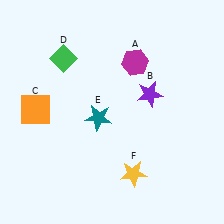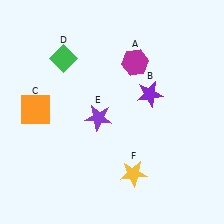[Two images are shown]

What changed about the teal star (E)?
In Image 1, E is teal. In Image 2, it changed to purple.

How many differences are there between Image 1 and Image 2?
There is 1 difference between the two images.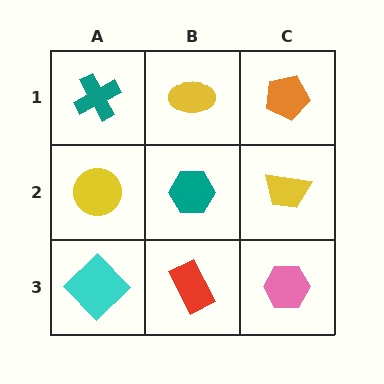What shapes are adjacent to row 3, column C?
A yellow trapezoid (row 2, column C), a red rectangle (row 3, column B).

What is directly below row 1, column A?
A yellow circle.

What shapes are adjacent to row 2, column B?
A yellow ellipse (row 1, column B), a red rectangle (row 3, column B), a yellow circle (row 2, column A), a yellow trapezoid (row 2, column C).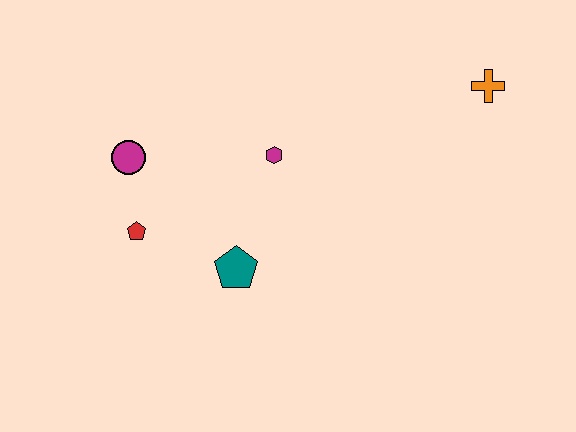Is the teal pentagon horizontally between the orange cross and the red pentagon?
Yes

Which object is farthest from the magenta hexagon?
The orange cross is farthest from the magenta hexagon.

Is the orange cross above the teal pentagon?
Yes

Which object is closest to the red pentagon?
The magenta circle is closest to the red pentagon.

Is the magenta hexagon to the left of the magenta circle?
No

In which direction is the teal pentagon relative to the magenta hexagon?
The teal pentagon is below the magenta hexagon.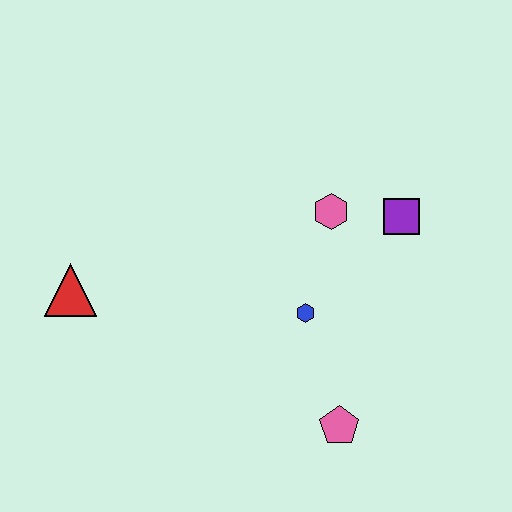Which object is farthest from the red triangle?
The purple square is farthest from the red triangle.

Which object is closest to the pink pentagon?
The blue hexagon is closest to the pink pentagon.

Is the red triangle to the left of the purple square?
Yes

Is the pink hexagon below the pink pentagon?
No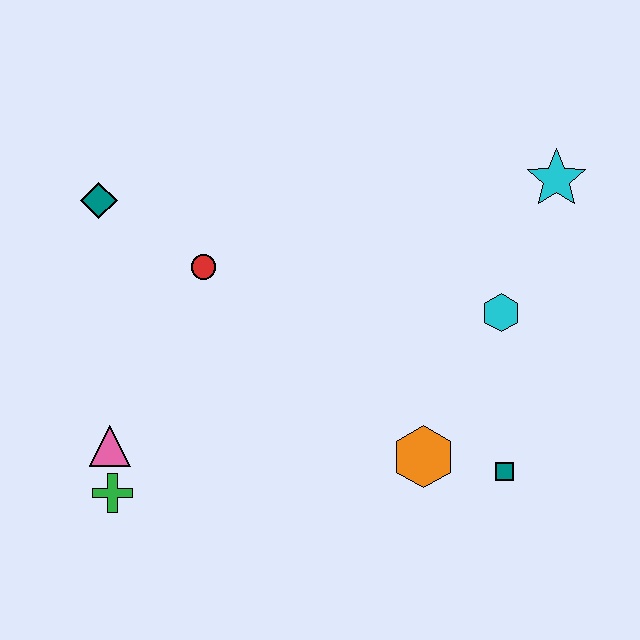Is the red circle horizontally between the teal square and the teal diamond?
Yes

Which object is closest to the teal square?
The orange hexagon is closest to the teal square.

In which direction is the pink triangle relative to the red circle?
The pink triangle is below the red circle.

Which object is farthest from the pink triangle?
The cyan star is farthest from the pink triangle.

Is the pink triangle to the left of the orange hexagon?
Yes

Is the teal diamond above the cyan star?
No